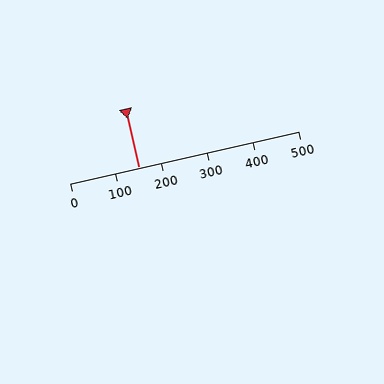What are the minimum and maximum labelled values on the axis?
The axis runs from 0 to 500.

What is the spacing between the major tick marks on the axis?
The major ticks are spaced 100 apart.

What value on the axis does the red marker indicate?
The marker indicates approximately 150.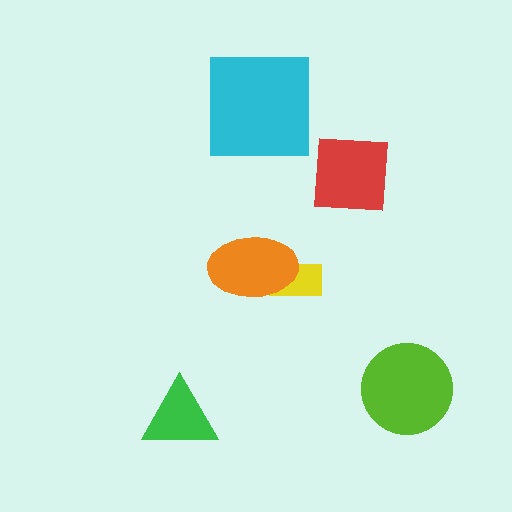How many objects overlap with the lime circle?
0 objects overlap with the lime circle.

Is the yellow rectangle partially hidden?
Yes, it is partially covered by another shape.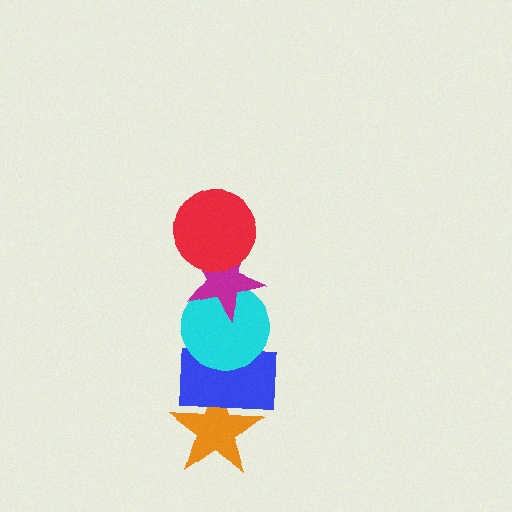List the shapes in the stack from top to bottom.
From top to bottom: the red circle, the magenta star, the cyan circle, the blue rectangle, the orange star.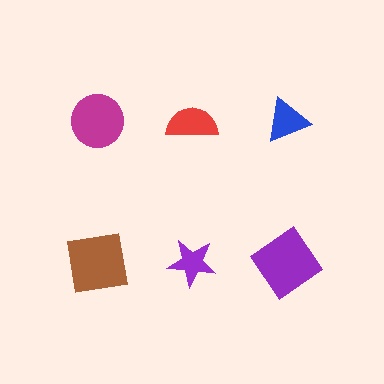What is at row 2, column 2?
A purple star.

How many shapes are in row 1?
3 shapes.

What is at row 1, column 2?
A red semicircle.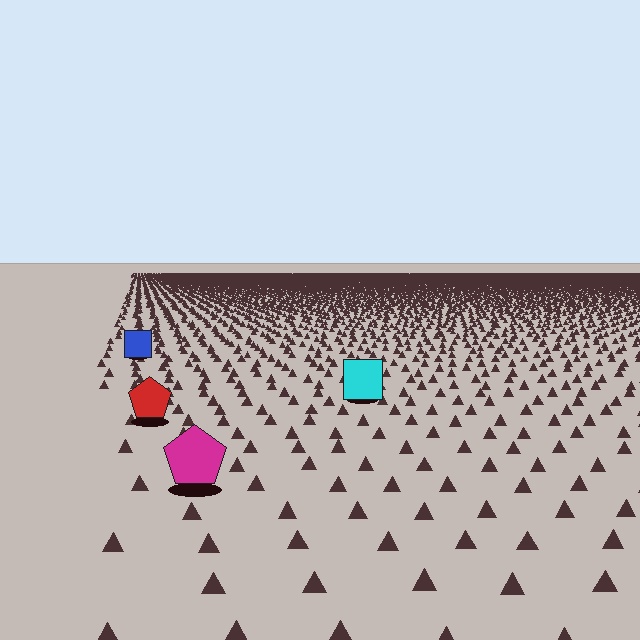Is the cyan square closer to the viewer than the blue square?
Yes. The cyan square is closer — you can tell from the texture gradient: the ground texture is coarser near it.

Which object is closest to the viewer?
The magenta pentagon is closest. The texture marks near it are larger and more spread out.